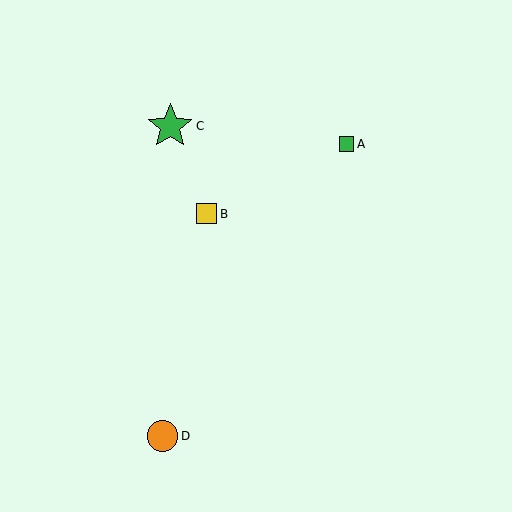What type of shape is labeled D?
Shape D is an orange circle.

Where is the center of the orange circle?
The center of the orange circle is at (163, 436).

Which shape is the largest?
The green star (labeled C) is the largest.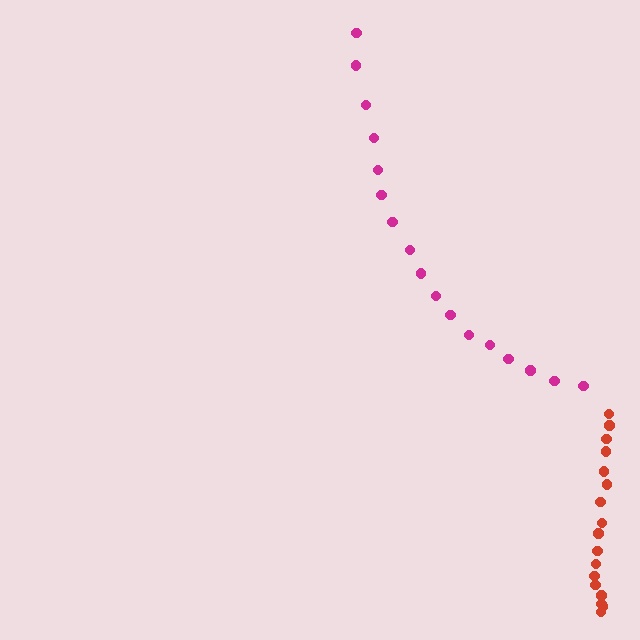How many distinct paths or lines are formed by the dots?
There are 2 distinct paths.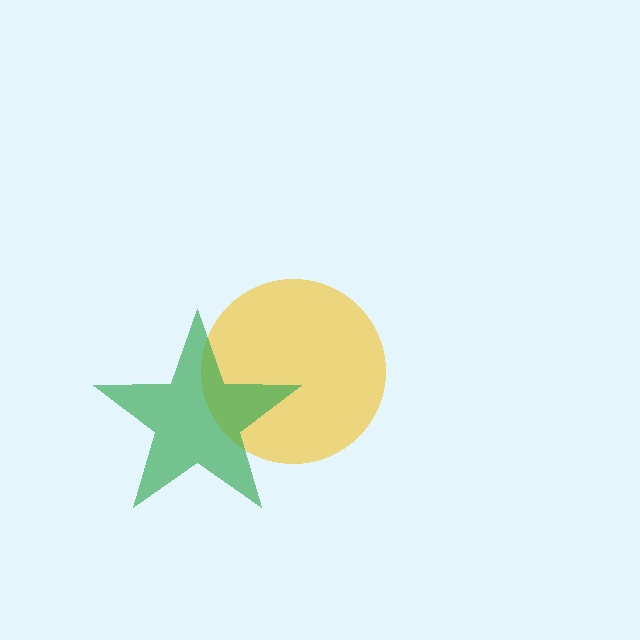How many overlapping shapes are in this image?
There are 2 overlapping shapes in the image.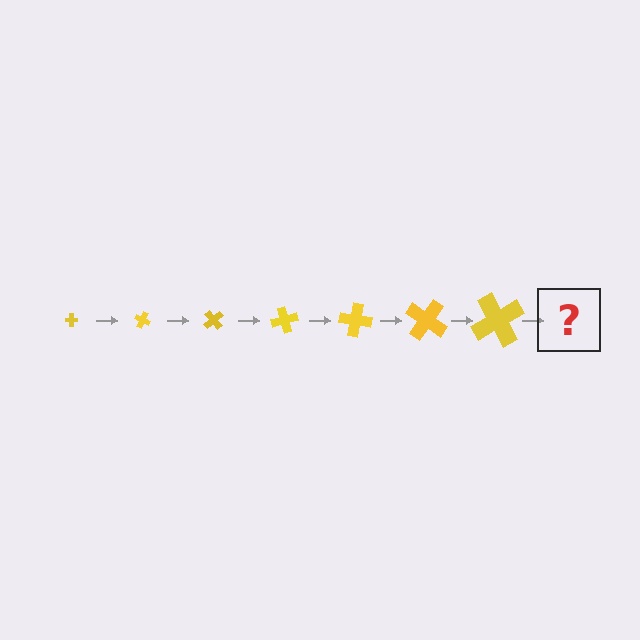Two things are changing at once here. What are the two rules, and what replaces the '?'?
The two rules are that the cross grows larger each step and it rotates 25 degrees each step. The '?' should be a cross, larger than the previous one and rotated 175 degrees from the start.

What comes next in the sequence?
The next element should be a cross, larger than the previous one and rotated 175 degrees from the start.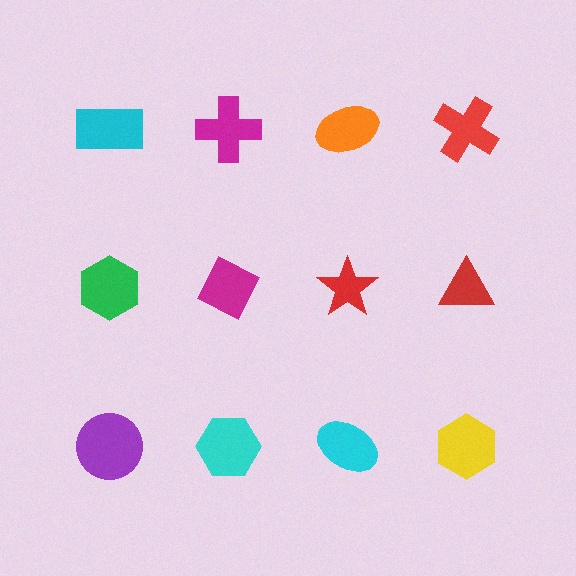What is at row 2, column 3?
A red star.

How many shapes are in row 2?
4 shapes.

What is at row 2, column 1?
A green hexagon.